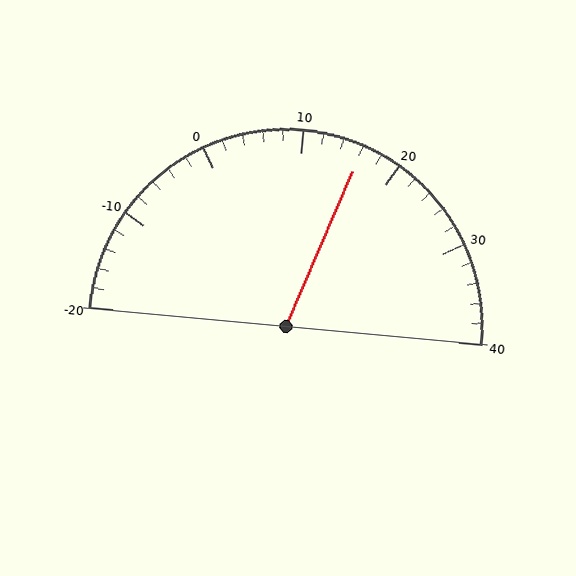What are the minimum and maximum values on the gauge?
The gauge ranges from -20 to 40.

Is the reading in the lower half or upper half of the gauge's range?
The reading is in the upper half of the range (-20 to 40).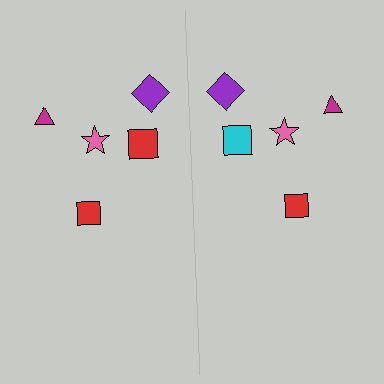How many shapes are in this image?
There are 10 shapes in this image.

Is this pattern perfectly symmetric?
No, the pattern is not perfectly symmetric. The cyan square on the right side breaks the symmetry — its mirror counterpart is red.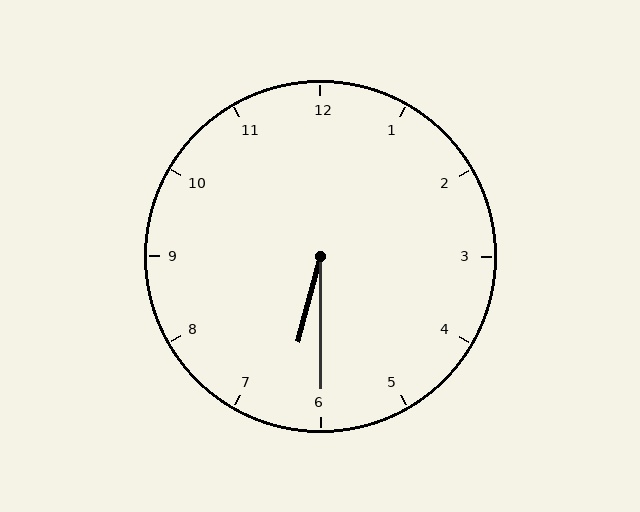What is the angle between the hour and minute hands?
Approximately 15 degrees.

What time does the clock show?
6:30.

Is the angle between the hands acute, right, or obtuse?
It is acute.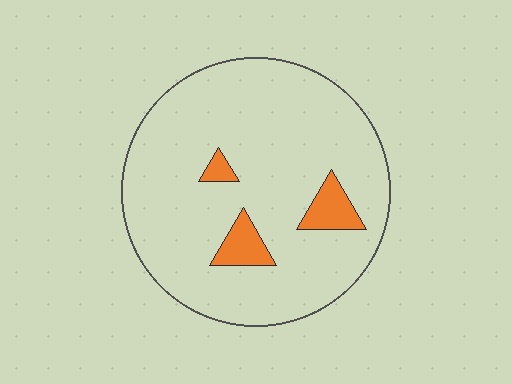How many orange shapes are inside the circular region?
3.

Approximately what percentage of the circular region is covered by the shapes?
Approximately 10%.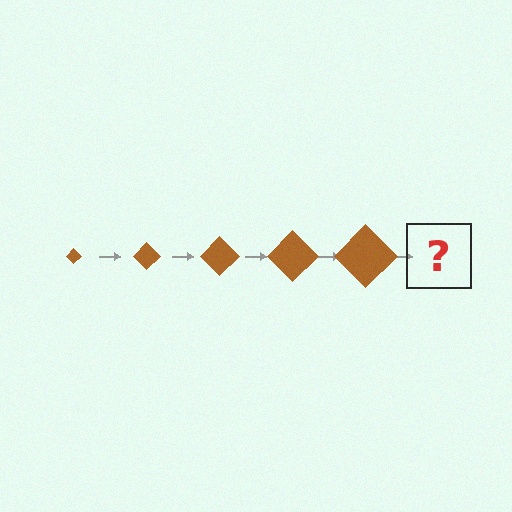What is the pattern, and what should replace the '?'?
The pattern is that the diamond gets progressively larger each step. The '?' should be a brown diamond, larger than the previous one.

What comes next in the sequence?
The next element should be a brown diamond, larger than the previous one.